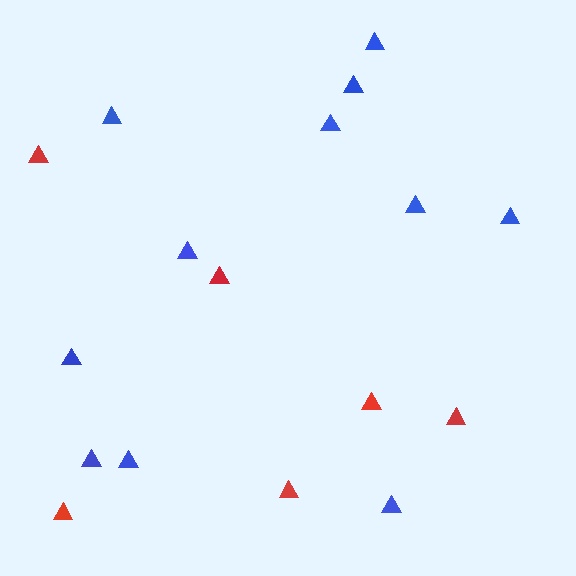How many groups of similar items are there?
There are 2 groups: one group of red triangles (6) and one group of blue triangles (11).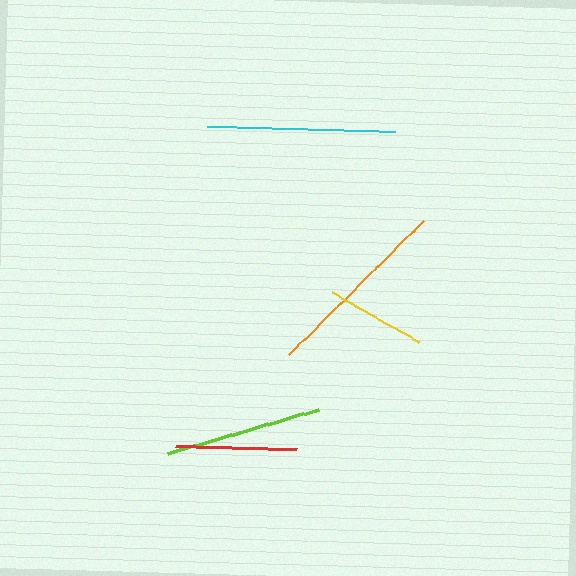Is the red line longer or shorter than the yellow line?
The red line is longer than the yellow line.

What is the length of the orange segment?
The orange segment is approximately 190 pixels long.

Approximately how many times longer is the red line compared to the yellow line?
The red line is approximately 1.2 times the length of the yellow line.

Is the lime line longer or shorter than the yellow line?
The lime line is longer than the yellow line.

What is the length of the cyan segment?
The cyan segment is approximately 188 pixels long.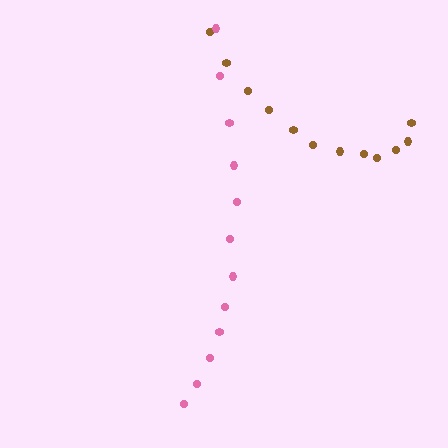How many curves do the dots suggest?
There are 2 distinct paths.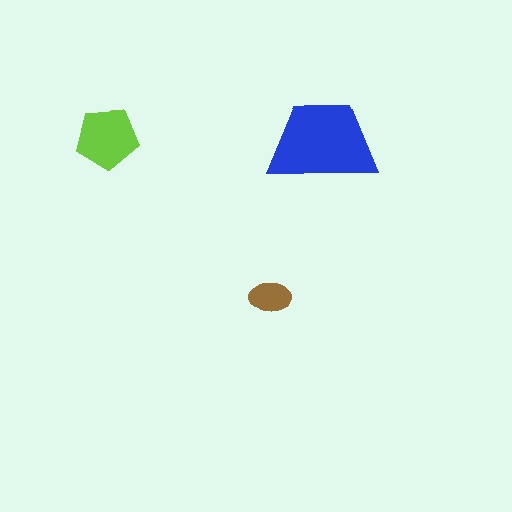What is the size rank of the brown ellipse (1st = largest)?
3rd.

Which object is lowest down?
The brown ellipse is bottommost.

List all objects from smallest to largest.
The brown ellipse, the lime pentagon, the blue trapezoid.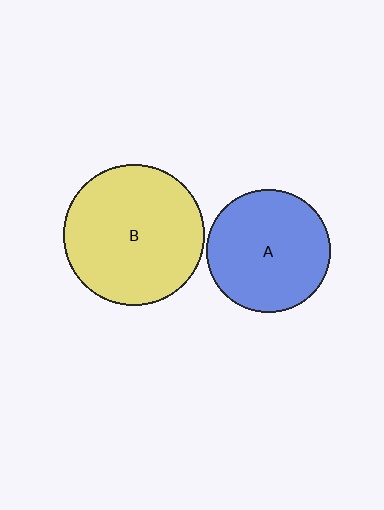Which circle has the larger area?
Circle B (yellow).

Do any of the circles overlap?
No, none of the circles overlap.